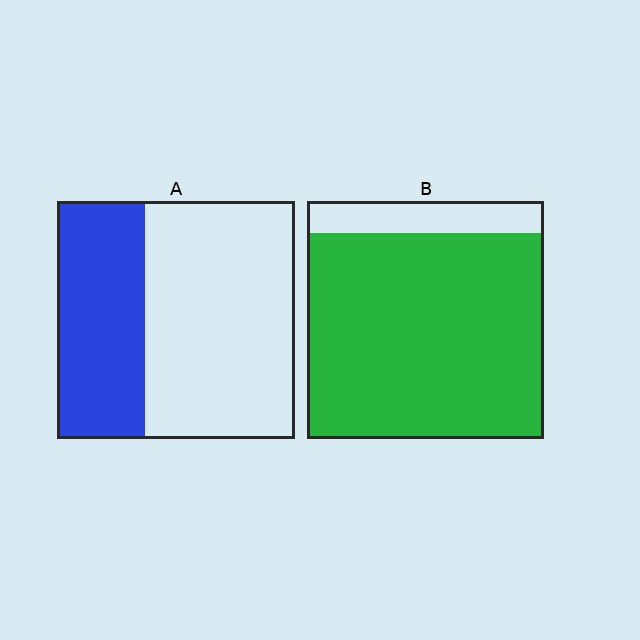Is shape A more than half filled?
No.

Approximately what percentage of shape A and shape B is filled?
A is approximately 35% and B is approximately 85%.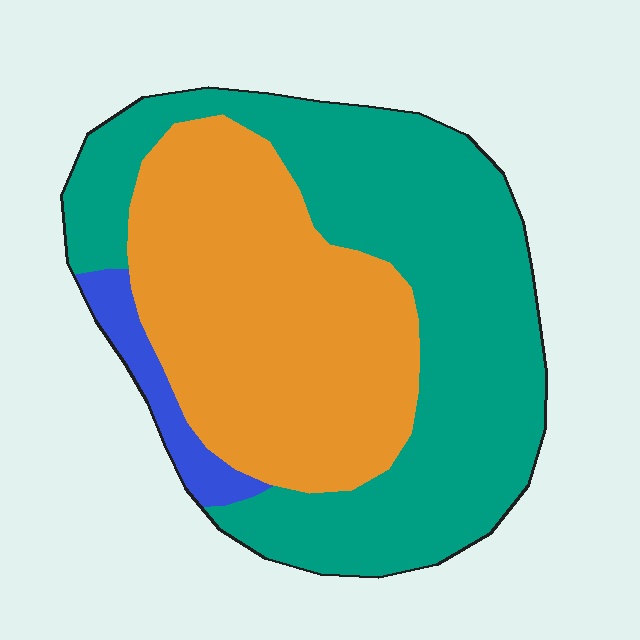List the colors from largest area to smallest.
From largest to smallest: teal, orange, blue.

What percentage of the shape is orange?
Orange covers about 40% of the shape.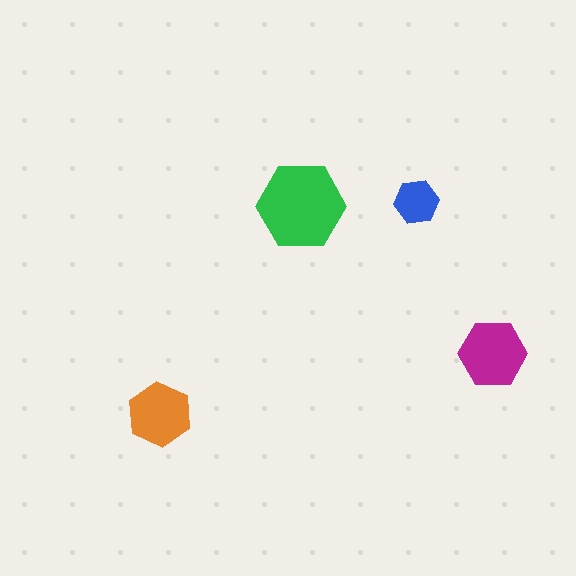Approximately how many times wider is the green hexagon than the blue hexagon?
About 2 times wider.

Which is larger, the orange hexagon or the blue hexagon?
The orange one.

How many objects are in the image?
There are 4 objects in the image.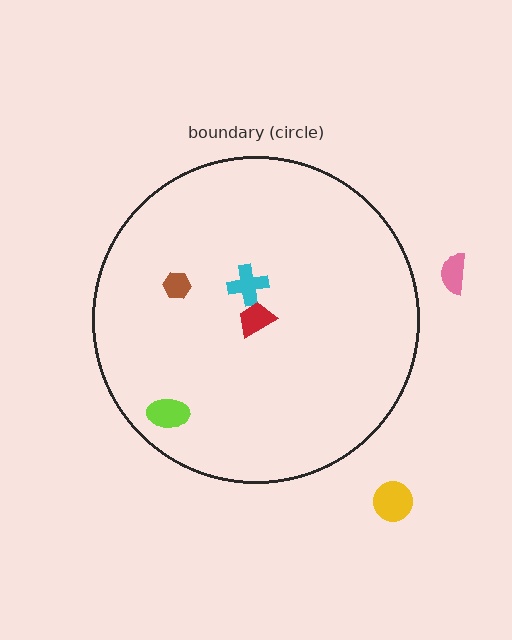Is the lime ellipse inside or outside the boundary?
Inside.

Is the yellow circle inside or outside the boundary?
Outside.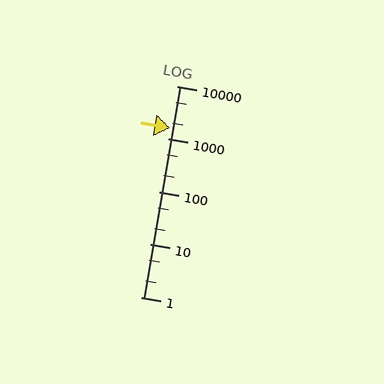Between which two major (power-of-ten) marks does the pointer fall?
The pointer is between 1000 and 10000.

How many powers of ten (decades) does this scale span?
The scale spans 4 decades, from 1 to 10000.